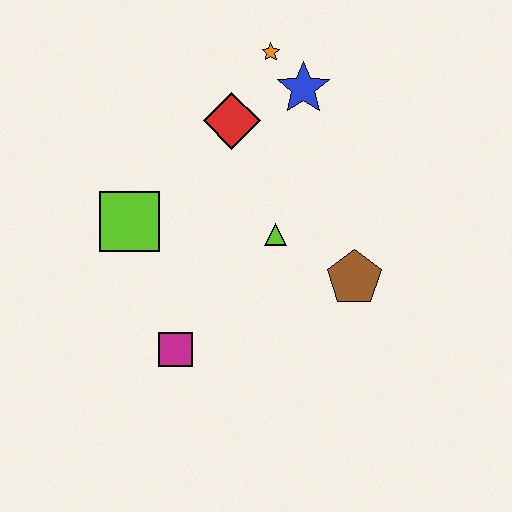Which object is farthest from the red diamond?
The magenta square is farthest from the red diamond.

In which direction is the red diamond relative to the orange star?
The red diamond is below the orange star.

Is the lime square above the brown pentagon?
Yes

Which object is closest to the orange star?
The blue star is closest to the orange star.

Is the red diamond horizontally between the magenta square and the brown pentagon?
Yes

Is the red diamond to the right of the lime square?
Yes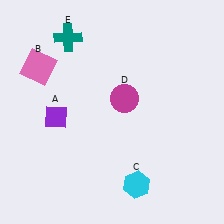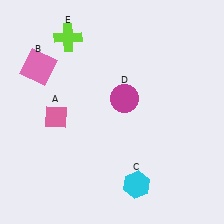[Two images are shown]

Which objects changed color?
A changed from purple to pink. E changed from teal to lime.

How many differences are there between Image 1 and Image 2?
There are 2 differences between the two images.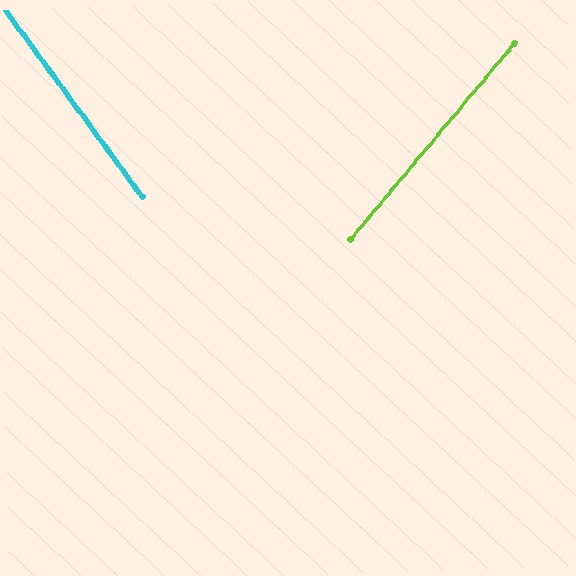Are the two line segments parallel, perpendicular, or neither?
Neither parallel nor perpendicular — they differ by about 76°.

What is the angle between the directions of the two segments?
Approximately 76 degrees.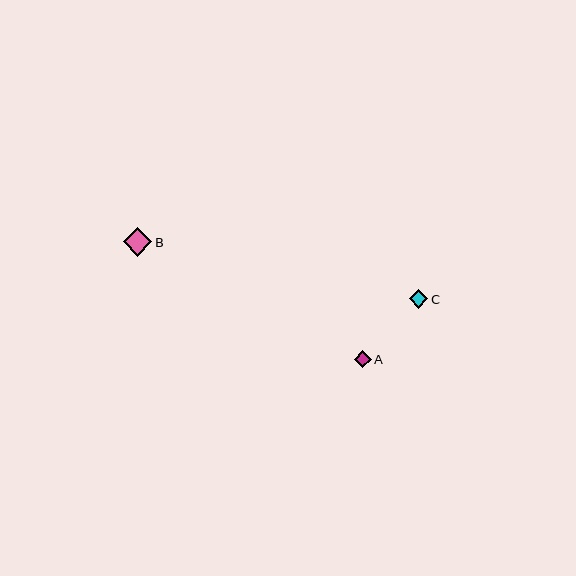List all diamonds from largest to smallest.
From largest to smallest: B, C, A.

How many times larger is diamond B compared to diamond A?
Diamond B is approximately 1.6 times the size of diamond A.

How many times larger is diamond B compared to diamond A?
Diamond B is approximately 1.6 times the size of diamond A.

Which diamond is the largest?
Diamond B is the largest with a size of approximately 28 pixels.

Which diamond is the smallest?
Diamond A is the smallest with a size of approximately 17 pixels.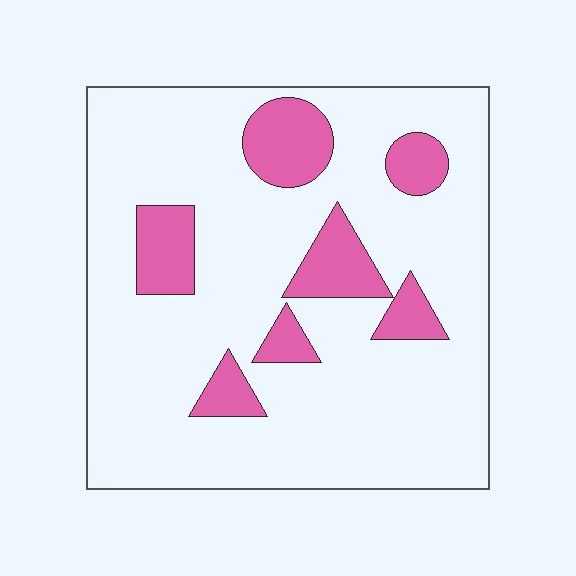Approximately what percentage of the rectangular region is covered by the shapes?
Approximately 15%.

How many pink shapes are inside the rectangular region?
7.